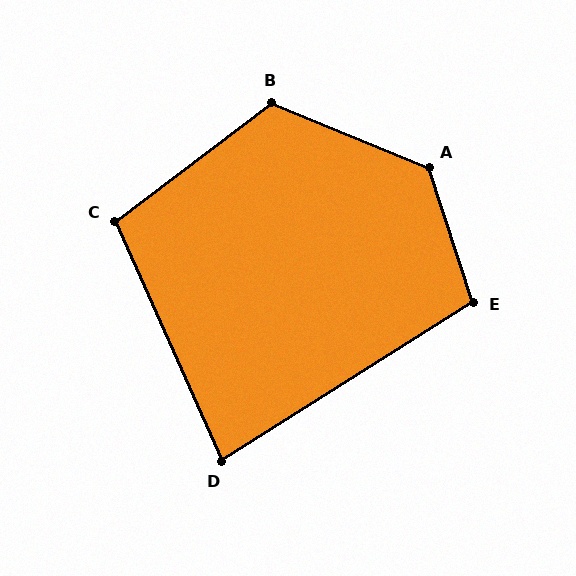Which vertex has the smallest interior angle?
D, at approximately 82 degrees.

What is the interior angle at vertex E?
Approximately 104 degrees (obtuse).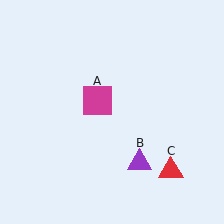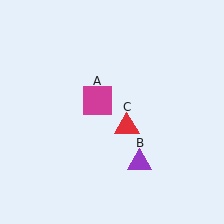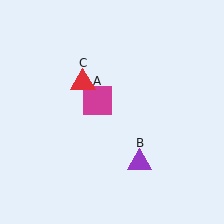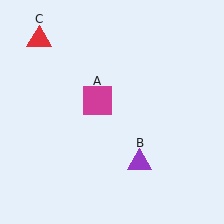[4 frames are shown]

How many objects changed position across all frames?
1 object changed position: red triangle (object C).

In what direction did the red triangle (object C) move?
The red triangle (object C) moved up and to the left.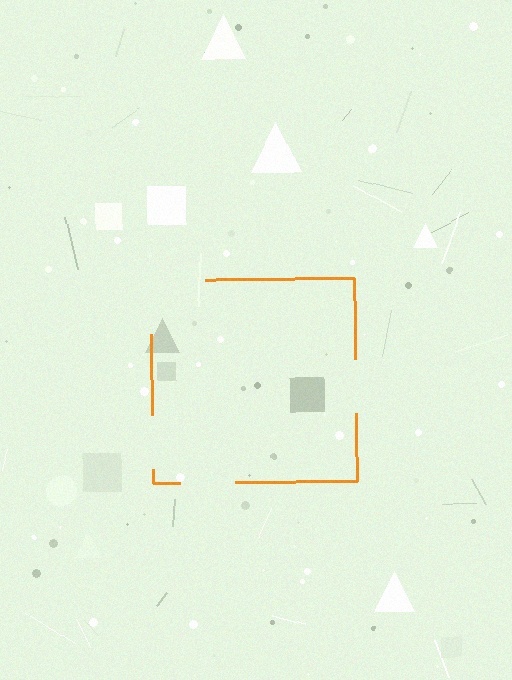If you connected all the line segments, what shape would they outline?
They would outline a square.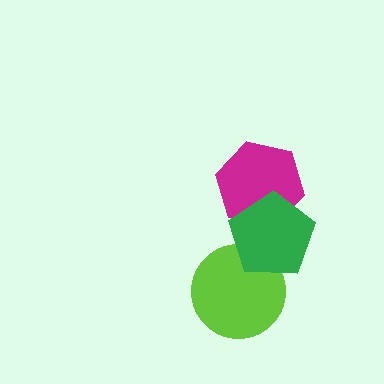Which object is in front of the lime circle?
The green pentagon is in front of the lime circle.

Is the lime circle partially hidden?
Yes, it is partially covered by another shape.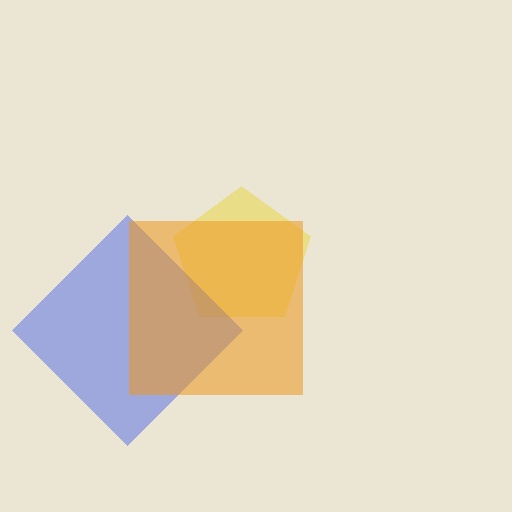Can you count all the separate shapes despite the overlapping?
Yes, there are 3 separate shapes.